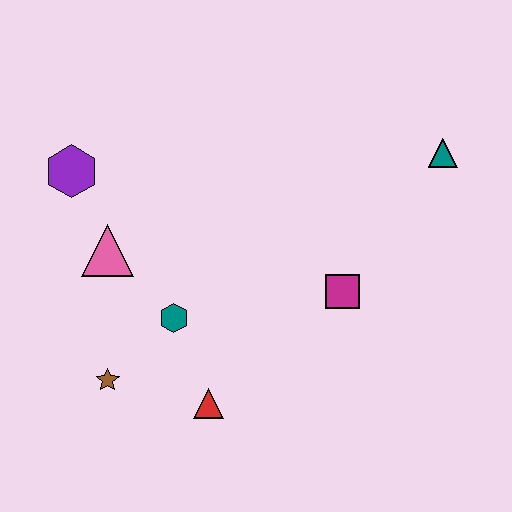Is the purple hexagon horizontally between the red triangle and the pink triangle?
No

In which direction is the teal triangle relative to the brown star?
The teal triangle is to the right of the brown star.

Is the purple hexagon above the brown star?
Yes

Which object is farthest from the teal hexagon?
The teal triangle is farthest from the teal hexagon.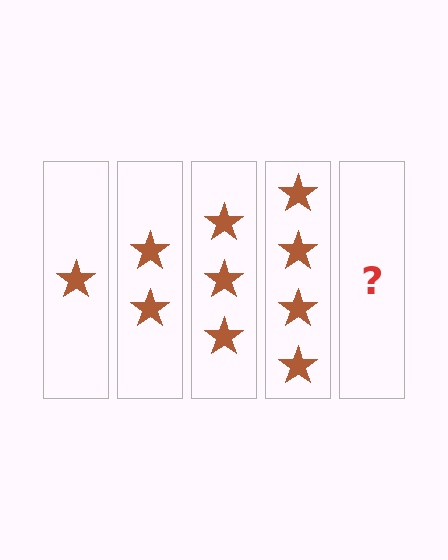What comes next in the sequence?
The next element should be 5 stars.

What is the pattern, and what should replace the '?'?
The pattern is that each step adds one more star. The '?' should be 5 stars.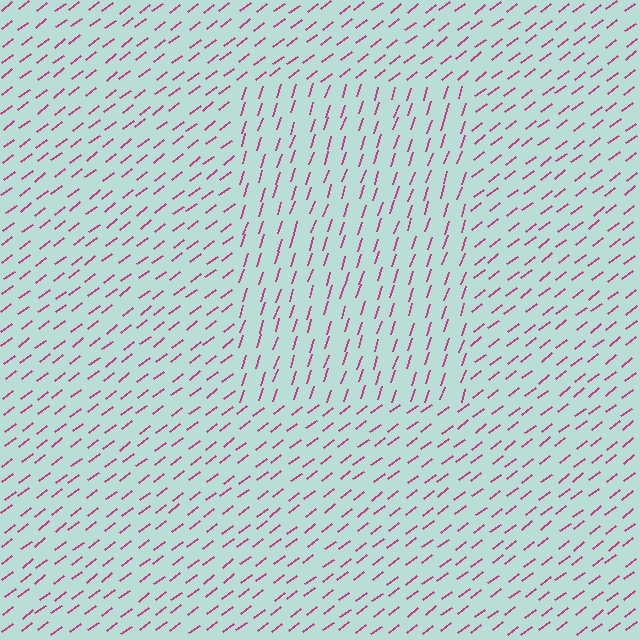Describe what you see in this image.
The image is filled with small magenta line segments. A rectangle region in the image has lines oriented differently from the surrounding lines, creating a visible texture boundary.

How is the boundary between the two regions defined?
The boundary is defined purely by a change in line orientation (approximately 34 degrees difference). All lines are the same color and thickness.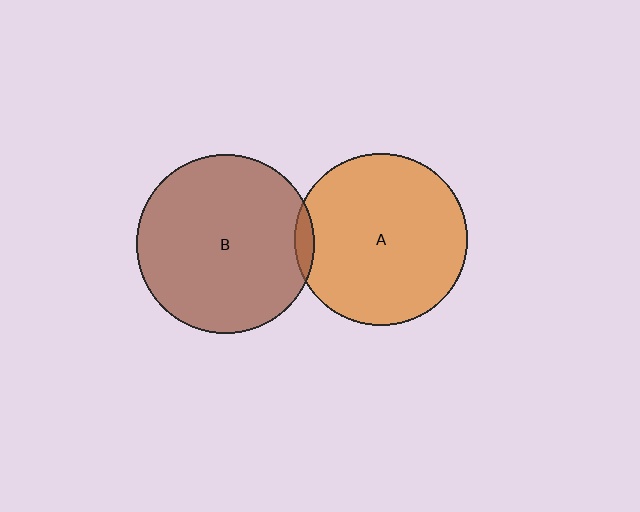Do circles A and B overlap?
Yes.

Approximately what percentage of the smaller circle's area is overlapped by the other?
Approximately 5%.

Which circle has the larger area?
Circle B (brown).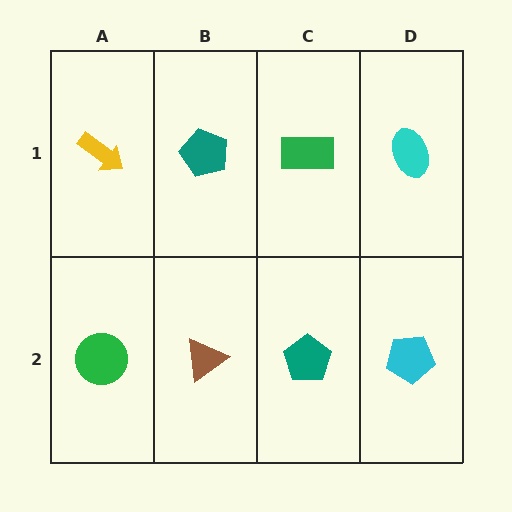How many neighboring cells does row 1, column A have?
2.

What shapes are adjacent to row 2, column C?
A green rectangle (row 1, column C), a brown triangle (row 2, column B), a cyan pentagon (row 2, column D).